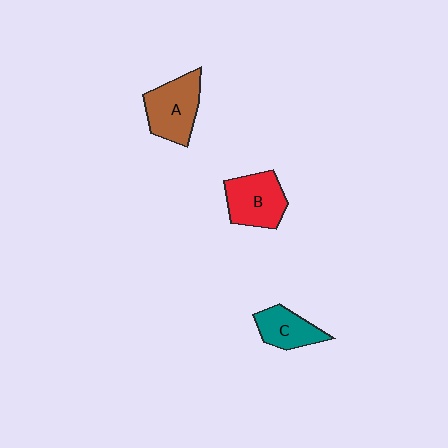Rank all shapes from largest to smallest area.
From largest to smallest: A (brown), B (red), C (teal).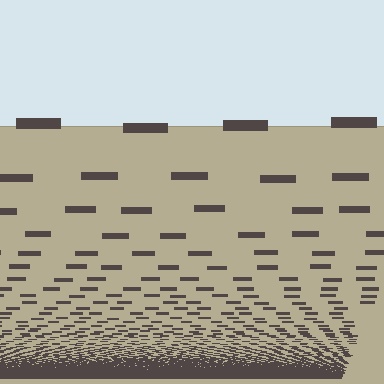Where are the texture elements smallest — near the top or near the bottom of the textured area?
Near the bottom.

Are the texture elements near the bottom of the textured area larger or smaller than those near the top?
Smaller. The gradient is inverted — elements near the bottom are smaller and denser.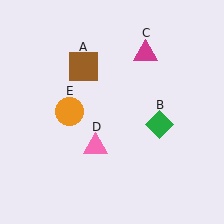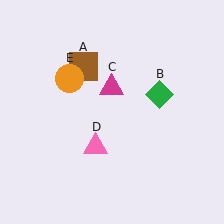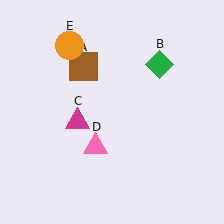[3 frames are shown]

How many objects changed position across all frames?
3 objects changed position: green diamond (object B), magenta triangle (object C), orange circle (object E).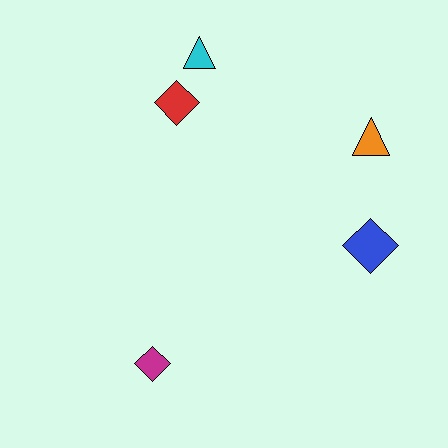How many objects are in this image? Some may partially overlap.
There are 5 objects.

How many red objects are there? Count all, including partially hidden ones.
There is 1 red object.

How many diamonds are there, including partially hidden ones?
There are 3 diamonds.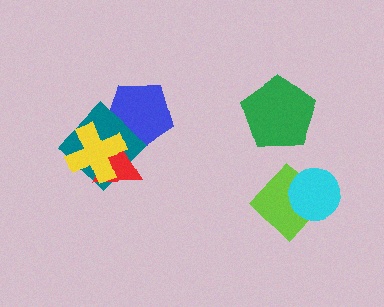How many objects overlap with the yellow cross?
3 objects overlap with the yellow cross.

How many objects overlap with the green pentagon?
0 objects overlap with the green pentagon.